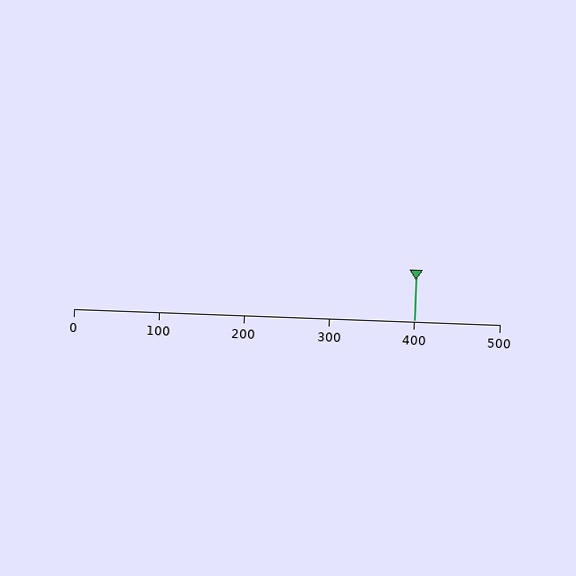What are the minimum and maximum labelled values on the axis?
The axis runs from 0 to 500.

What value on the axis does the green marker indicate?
The marker indicates approximately 400.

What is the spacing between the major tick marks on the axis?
The major ticks are spaced 100 apart.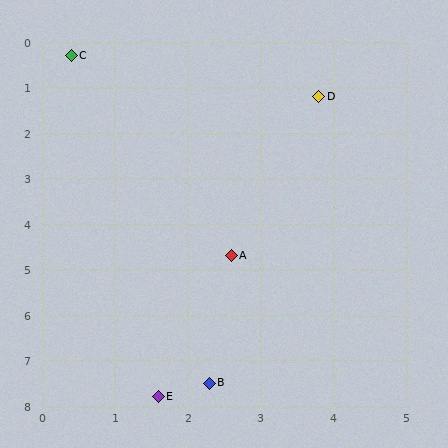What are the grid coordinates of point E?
Point E is at approximately (1.6, 7.8).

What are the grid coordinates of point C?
Point C is at approximately (0.4, 0.3).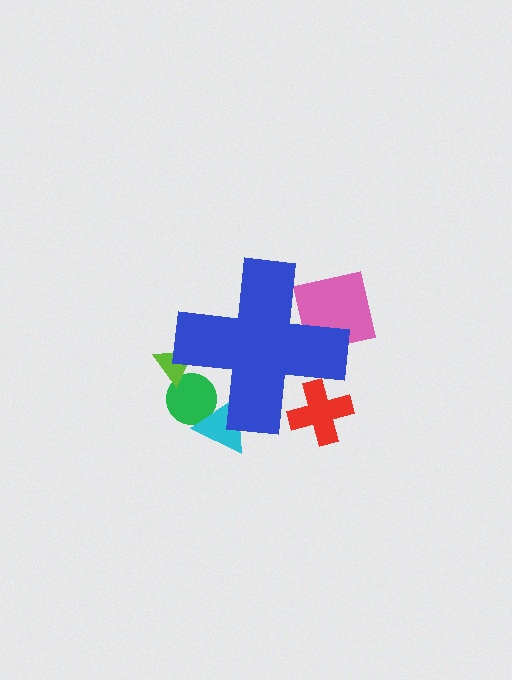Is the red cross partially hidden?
Yes, the red cross is partially hidden behind the blue cross.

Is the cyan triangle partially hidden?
Yes, the cyan triangle is partially hidden behind the blue cross.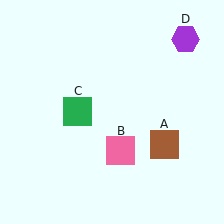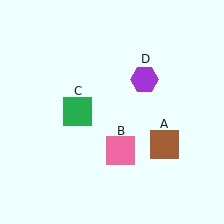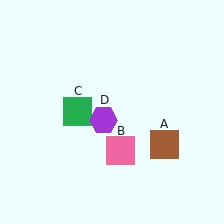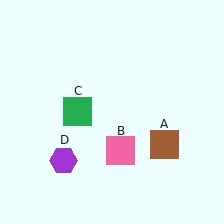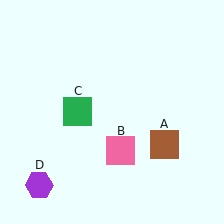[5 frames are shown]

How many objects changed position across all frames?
1 object changed position: purple hexagon (object D).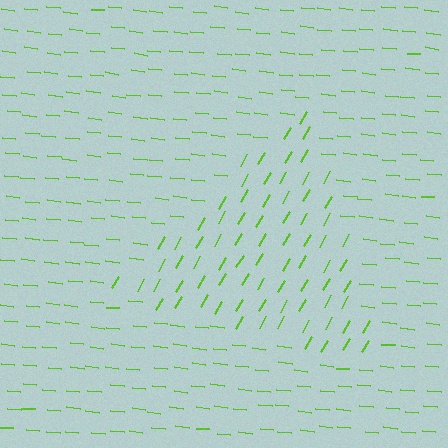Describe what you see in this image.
The image is filled with small lime line segments. A triangle region in the image has lines oriented differently from the surrounding lines, creating a visible texture boundary.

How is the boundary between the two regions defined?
The boundary is defined purely by a change in line orientation (approximately 67 degrees difference). All lines are the same color and thickness.